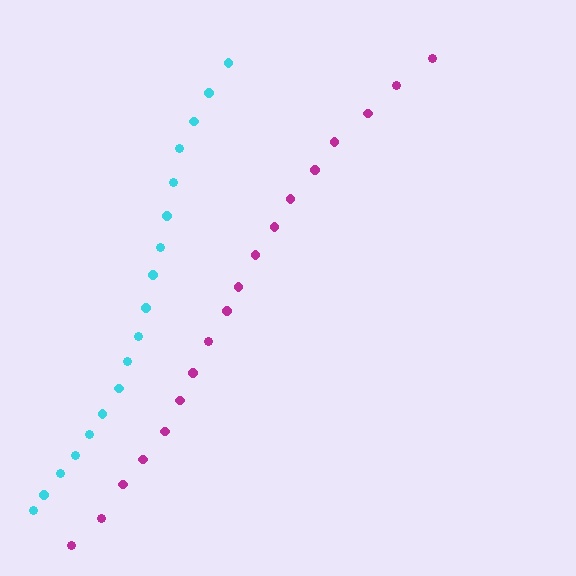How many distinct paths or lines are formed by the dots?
There are 2 distinct paths.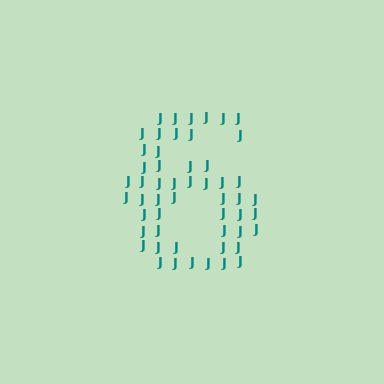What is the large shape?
The large shape is the digit 6.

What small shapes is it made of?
It is made of small letter J's.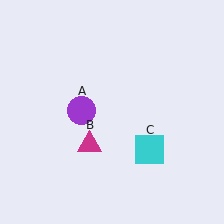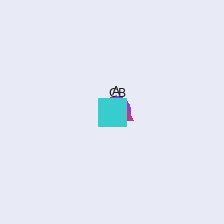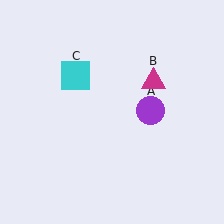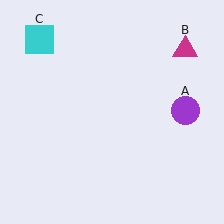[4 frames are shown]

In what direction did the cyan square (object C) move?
The cyan square (object C) moved up and to the left.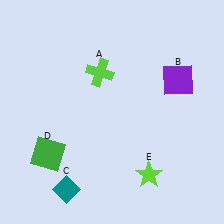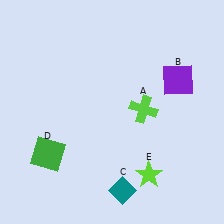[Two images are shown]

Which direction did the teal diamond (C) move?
The teal diamond (C) moved right.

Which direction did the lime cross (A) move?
The lime cross (A) moved right.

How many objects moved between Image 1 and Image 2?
2 objects moved between the two images.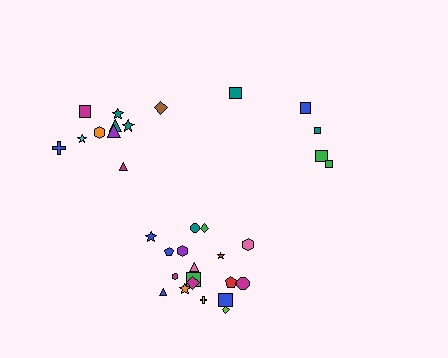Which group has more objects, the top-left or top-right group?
The top-left group.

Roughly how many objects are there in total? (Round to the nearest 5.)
Roughly 35 objects in total.